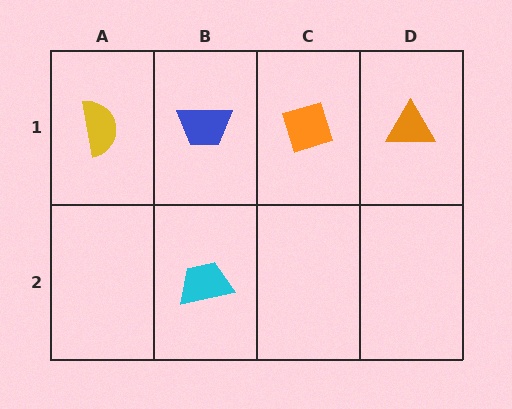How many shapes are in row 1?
4 shapes.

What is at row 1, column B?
A blue trapezoid.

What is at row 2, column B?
A cyan trapezoid.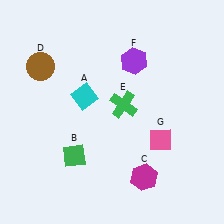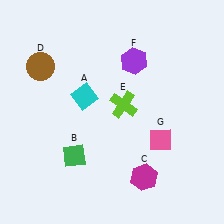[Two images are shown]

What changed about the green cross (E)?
In Image 1, E is green. In Image 2, it changed to lime.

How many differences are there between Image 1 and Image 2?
There is 1 difference between the two images.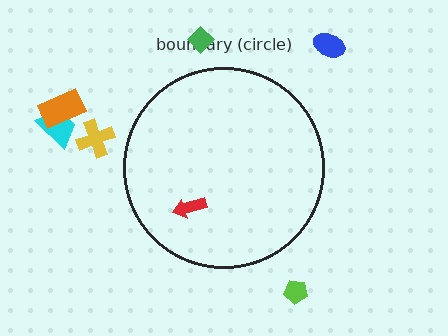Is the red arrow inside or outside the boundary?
Inside.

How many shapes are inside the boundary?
1 inside, 6 outside.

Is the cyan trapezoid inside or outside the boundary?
Outside.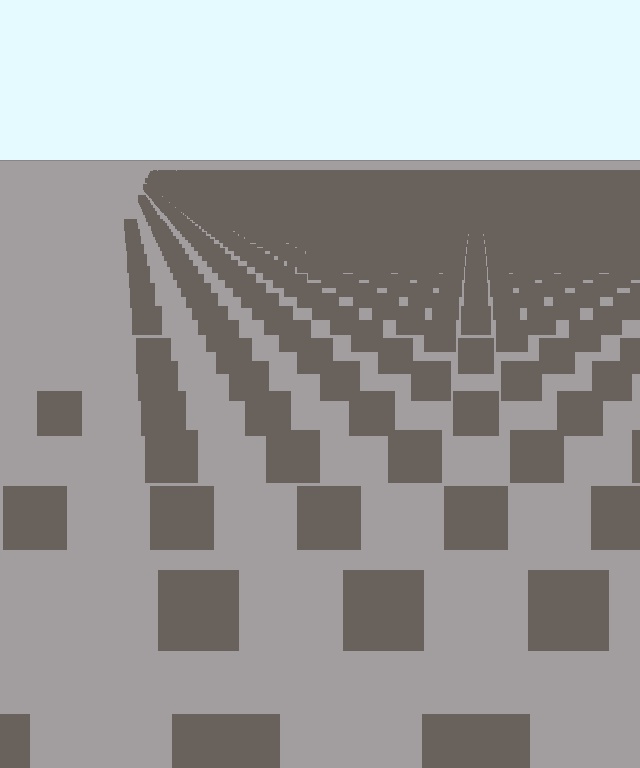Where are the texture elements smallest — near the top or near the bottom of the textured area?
Near the top.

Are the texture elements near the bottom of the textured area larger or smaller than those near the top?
Larger. Near the bottom, elements are closer to the viewer and appear at a bigger on-screen size.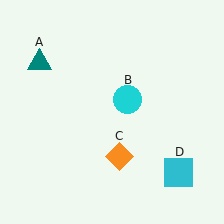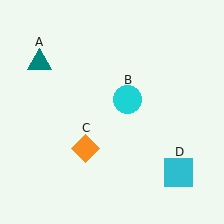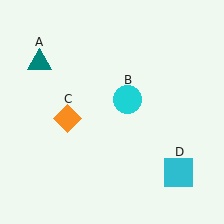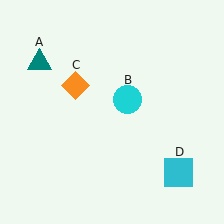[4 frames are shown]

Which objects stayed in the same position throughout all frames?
Teal triangle (object A) and cyan circle (object B) and cyan square (object D) remained stationary.